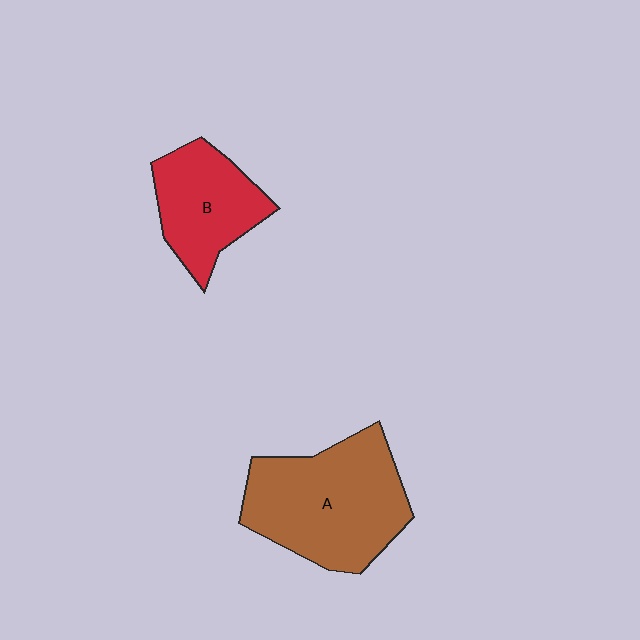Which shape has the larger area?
Shape A (brown).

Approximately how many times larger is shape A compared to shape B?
Approximately 1.6 times.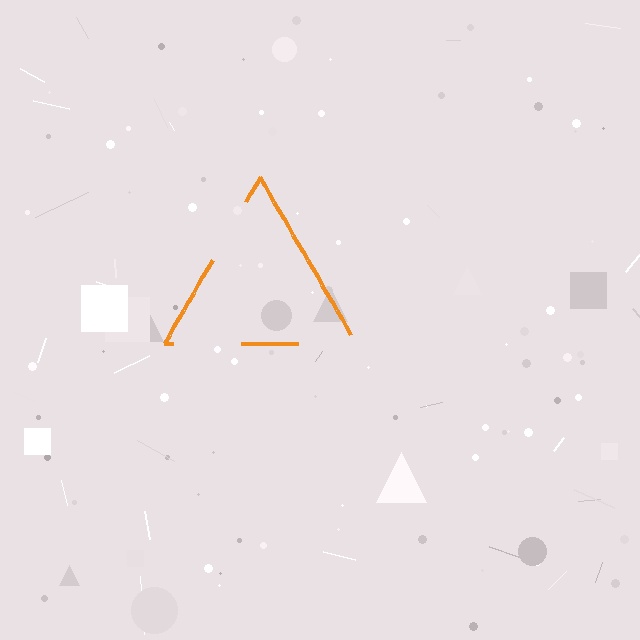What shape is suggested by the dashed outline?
The dashed outline suggests a triangle.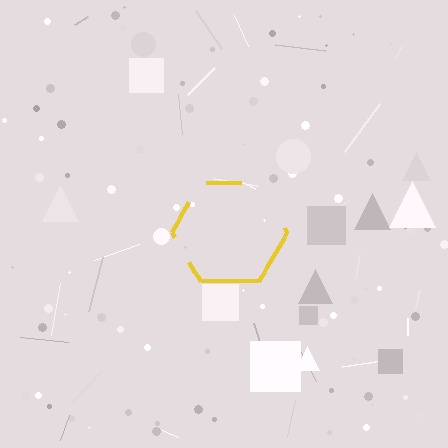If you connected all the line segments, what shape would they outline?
They would outline a hexagon.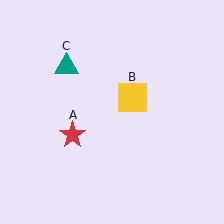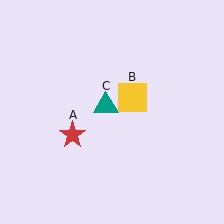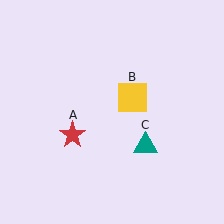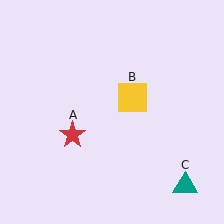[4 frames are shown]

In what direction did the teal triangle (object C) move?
The teal triangle (object C) moved down and to the right.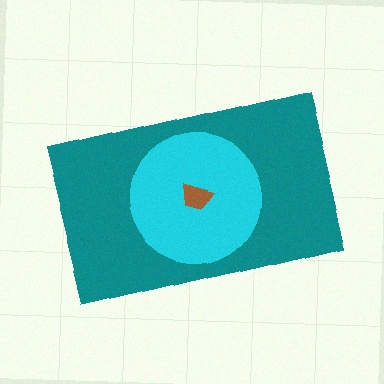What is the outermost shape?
The teal rectangle.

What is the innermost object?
The brown trapezoid.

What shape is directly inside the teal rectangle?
The cyan circle.